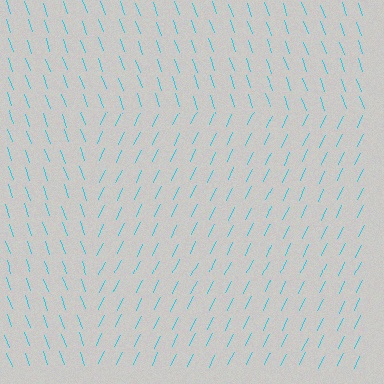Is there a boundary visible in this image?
Yes, there is a texture boundary formed by a change in line orientation.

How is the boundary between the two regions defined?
The boundary is defined purely by a change in line orientation (approximately 45 degrees difference). All lines are the same color and thickness.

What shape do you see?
I see a rectangle.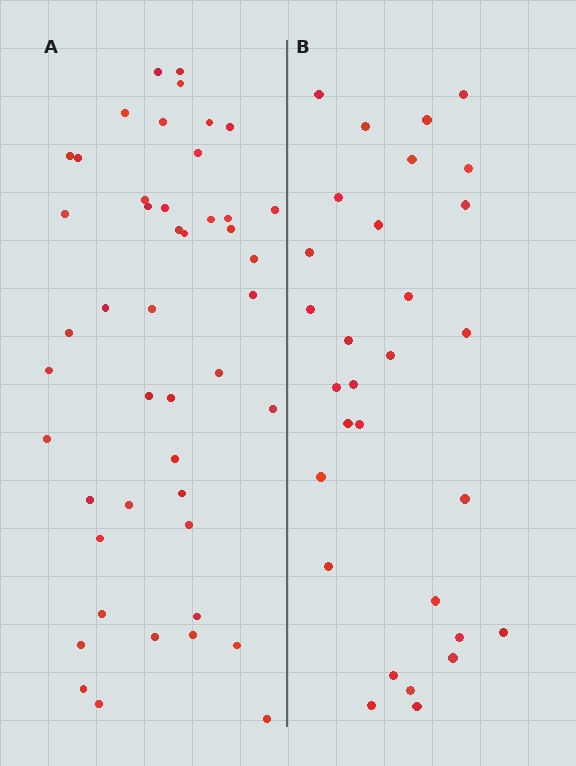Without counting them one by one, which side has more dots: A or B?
Region A (the left region) has more dots.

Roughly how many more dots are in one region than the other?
Region A has approximately 15 more dots than region B.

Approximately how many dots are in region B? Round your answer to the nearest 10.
About 30 dots.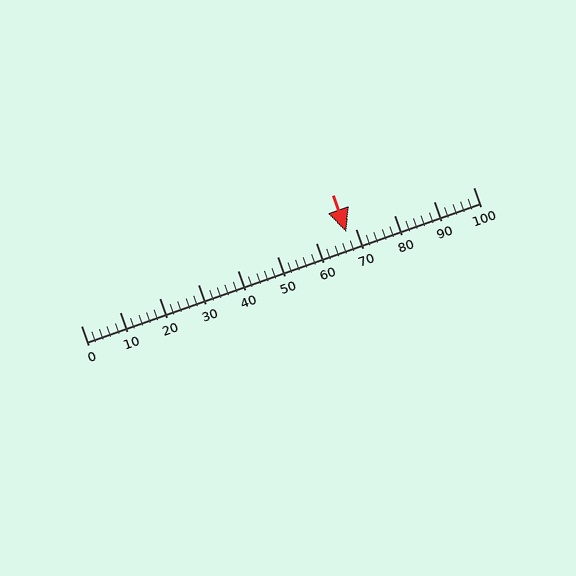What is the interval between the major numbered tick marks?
The major tick marks are spaced 10 units apart.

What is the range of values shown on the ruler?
The ruler shows values from 0 to 100.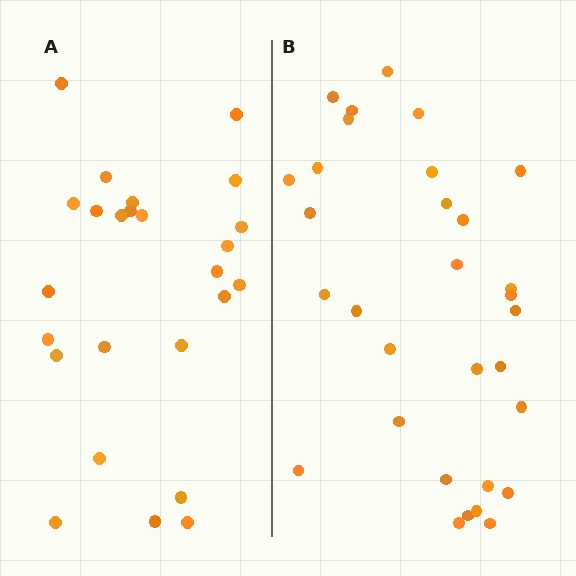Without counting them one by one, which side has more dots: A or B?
Region B (the right region) has more dots.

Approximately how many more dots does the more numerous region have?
Region B has about 6 more dots than region A.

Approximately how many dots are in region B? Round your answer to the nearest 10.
About 30 dots. (The exact count is 31, which rounds to 30.)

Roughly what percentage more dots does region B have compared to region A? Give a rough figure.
About 25% more.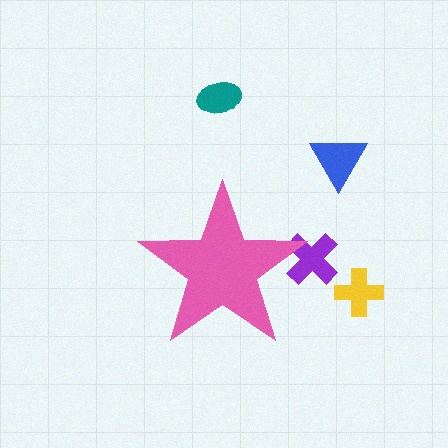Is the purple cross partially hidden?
Yes, the purple cross is partially hidden behind the pink star.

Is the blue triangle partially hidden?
No, the blue triangle is fully visible.